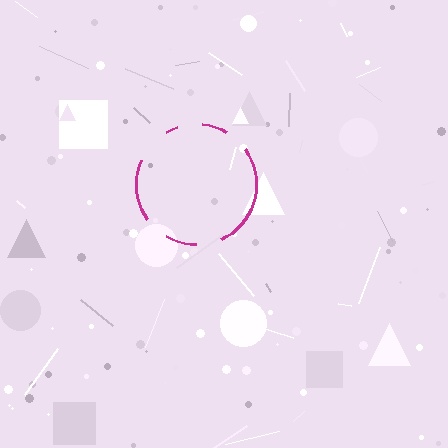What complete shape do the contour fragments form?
The contour fragments form a circle.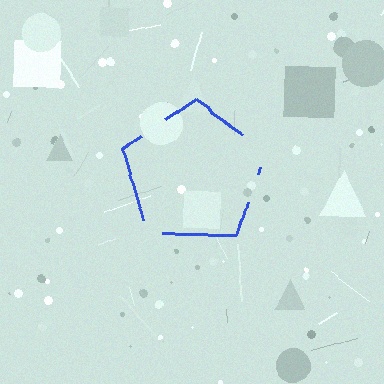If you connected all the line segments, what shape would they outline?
They would outline a pentagon.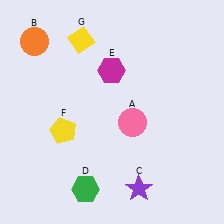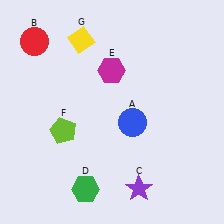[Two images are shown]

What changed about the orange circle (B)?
In Image 1, B is orange. In Image 2, it changed to red.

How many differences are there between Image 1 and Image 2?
There are 3 differences between the two images.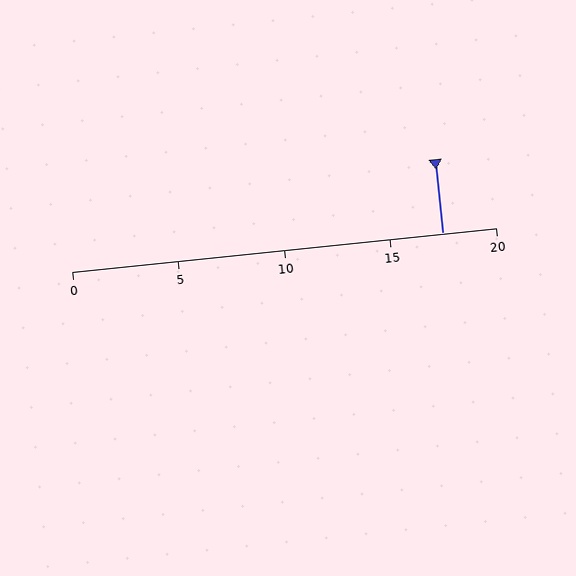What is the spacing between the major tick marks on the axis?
The major ticks are spaced 5 apart.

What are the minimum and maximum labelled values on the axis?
The axis runs from 0 to 20.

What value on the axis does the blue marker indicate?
The marker indicates approximately 17.5.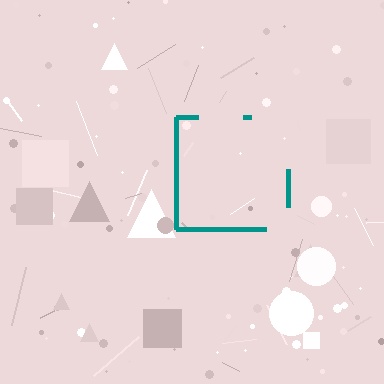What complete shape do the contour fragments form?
The contour fragments form a square.